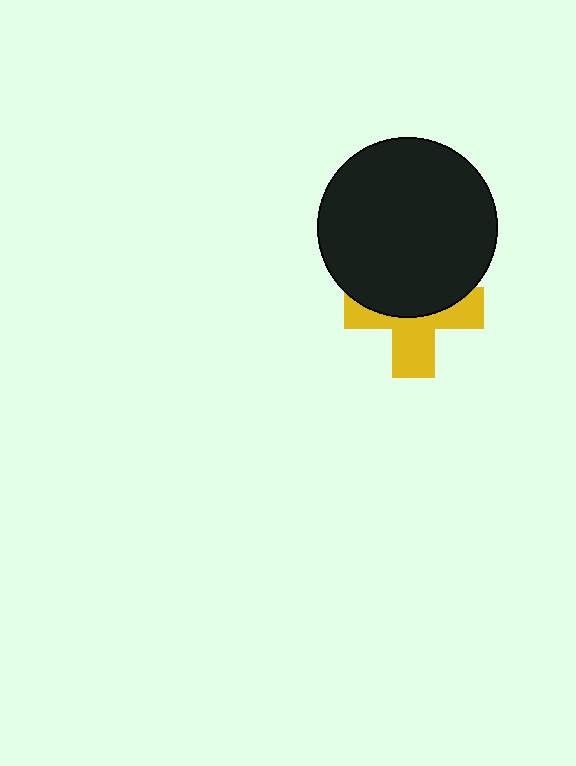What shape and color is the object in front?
The object in front is a black circle.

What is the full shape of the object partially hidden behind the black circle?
The partially hidden object is a yellow cross.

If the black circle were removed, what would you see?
You would see the complete yellow cross.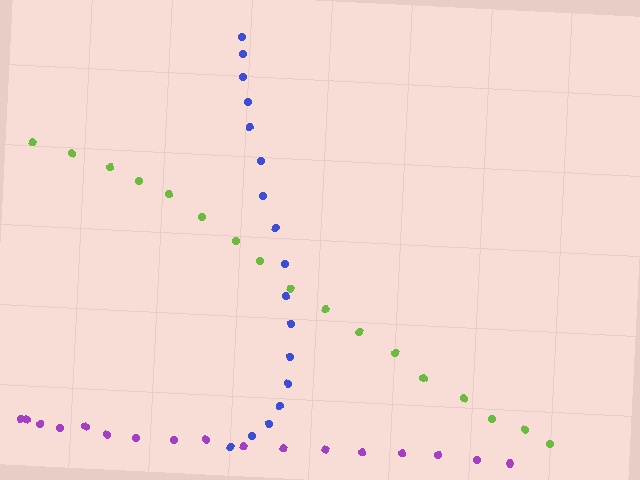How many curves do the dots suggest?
There are 3 distinct paths.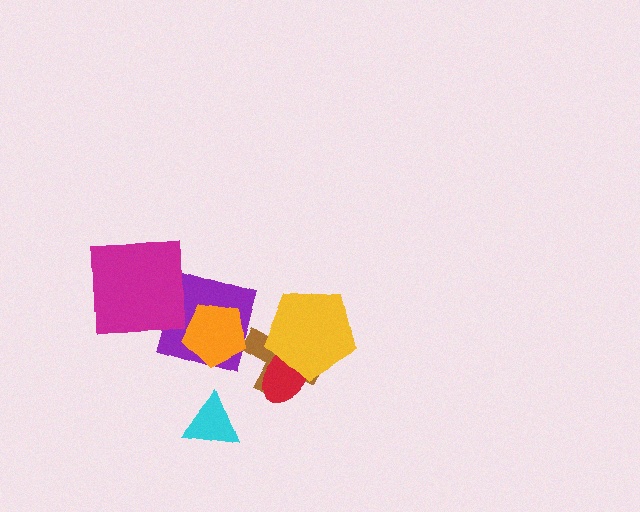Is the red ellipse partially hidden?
Yes, it is partially covered by another shape.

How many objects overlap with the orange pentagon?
1 object overlaps with the orange pentagon.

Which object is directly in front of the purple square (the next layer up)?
The orange pentagon is directly in front of the purple square.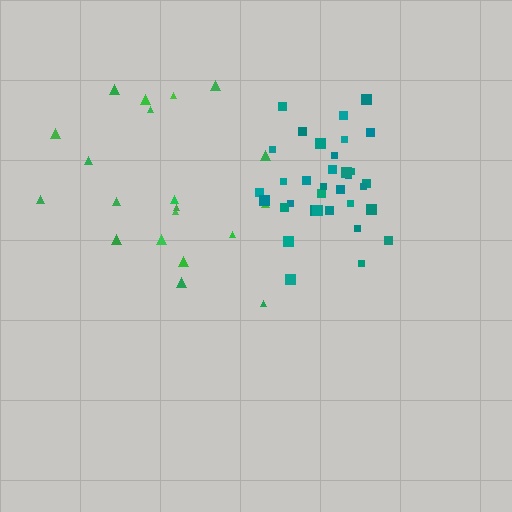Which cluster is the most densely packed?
Teal.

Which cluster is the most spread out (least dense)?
Green.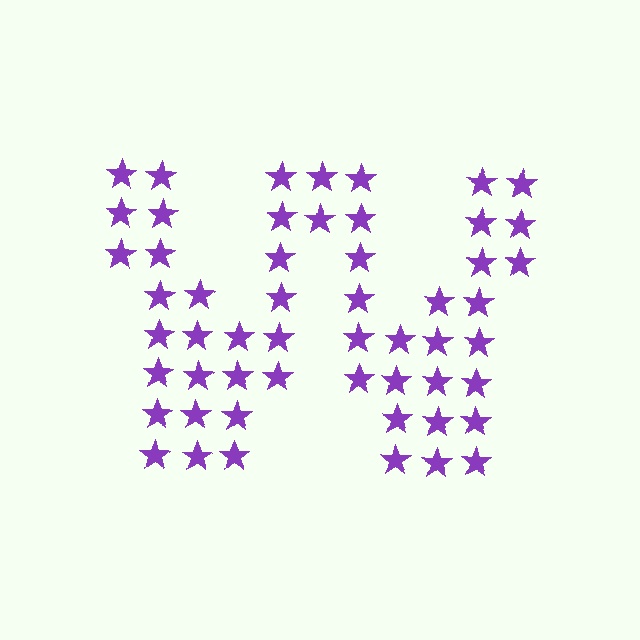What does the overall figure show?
The overall figure shows the letter W.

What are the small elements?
The small elements are stars.